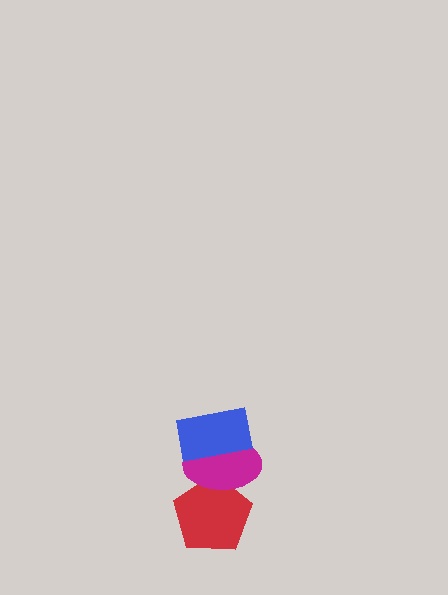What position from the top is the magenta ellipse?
The magenta ellipse is 2nd from the top.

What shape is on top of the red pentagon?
The magenta ellipse is on top of the red pentagon.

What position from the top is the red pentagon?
The red pentagon is 3rd from the top.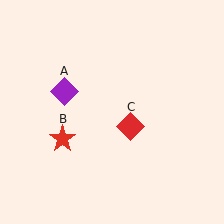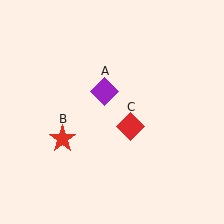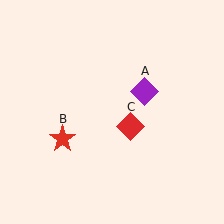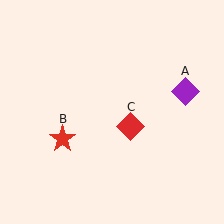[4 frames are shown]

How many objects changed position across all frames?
1 object changed position: purple diamond (object A).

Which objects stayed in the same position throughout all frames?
Red star (object B) and red diamond (object C) remained stationary.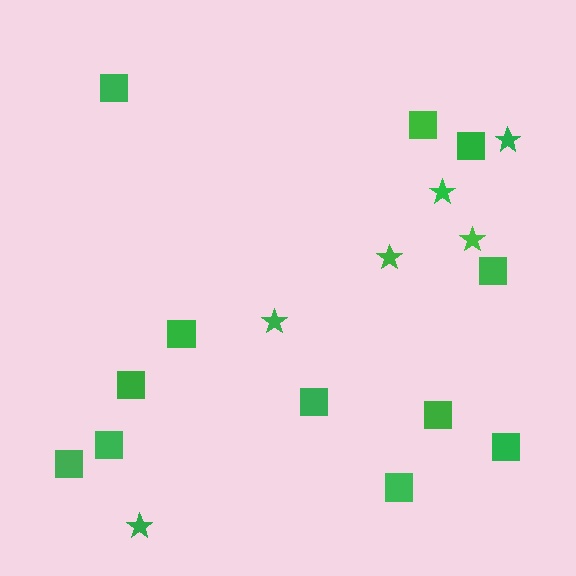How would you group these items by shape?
There are 2 groups: one group of stars (6) and one group of squares (12).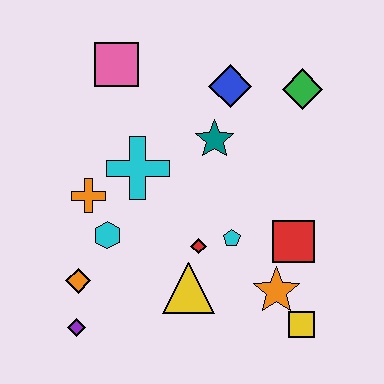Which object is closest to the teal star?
The blue diamond is closest to the teal star.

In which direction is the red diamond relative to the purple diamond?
The red diamond is to the right of the purple diamond.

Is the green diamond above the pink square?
No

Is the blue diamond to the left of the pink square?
No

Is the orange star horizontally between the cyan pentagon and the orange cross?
No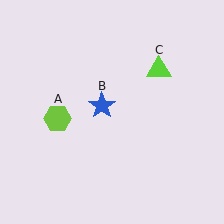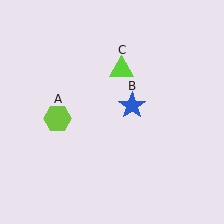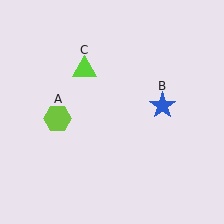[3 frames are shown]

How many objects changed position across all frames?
2 objects changed position: blue star (object B), lime triangle (object C).